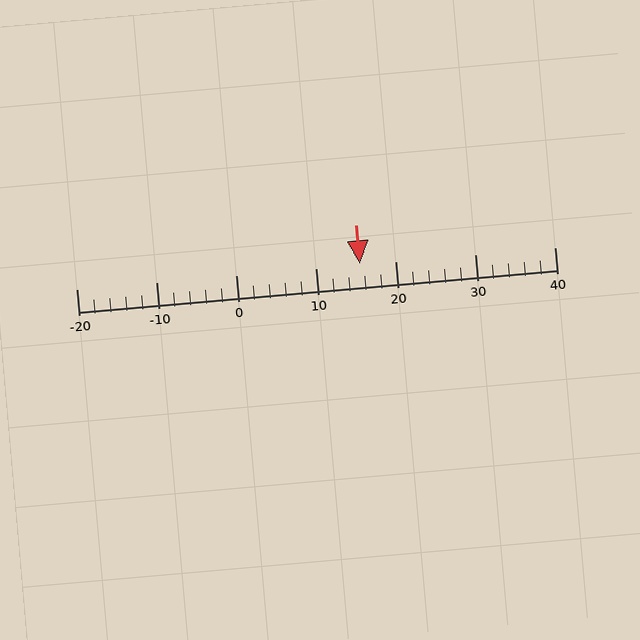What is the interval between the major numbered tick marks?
The major tick marks are spaced 10 units apart.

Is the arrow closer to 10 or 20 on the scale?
The arrow is closer to 20.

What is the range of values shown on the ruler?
The ruler shows values from -20 to 40.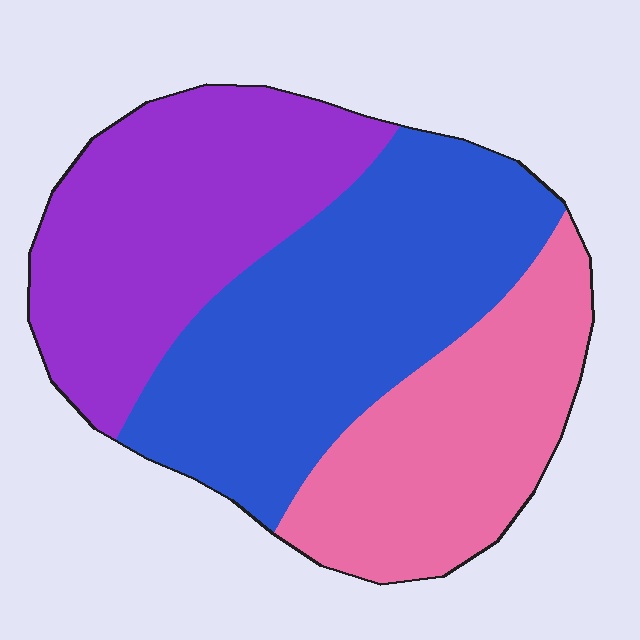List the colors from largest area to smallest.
From largest to smallest: blue, purple, pink.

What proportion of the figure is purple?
Purple takes up between a quarter and a half of the figure.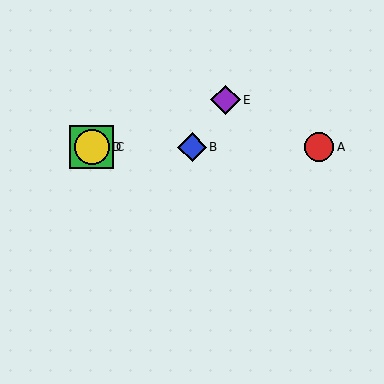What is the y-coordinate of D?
Object D is at y≈147.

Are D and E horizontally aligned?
No, D is at y≈147 and E is at y≈100.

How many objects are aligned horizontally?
4 objects (A, B, C, D) are aligned horizontally.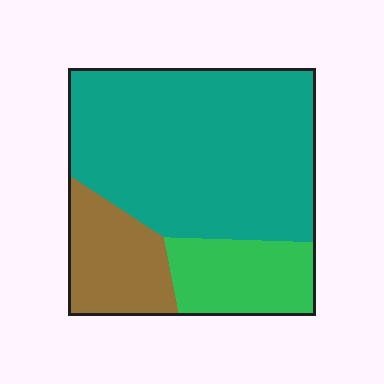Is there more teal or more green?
Teal.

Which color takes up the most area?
Teal, at roughly 65%.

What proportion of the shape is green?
Green takes up about one sixth (1/6) of the shape.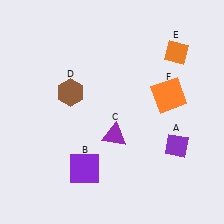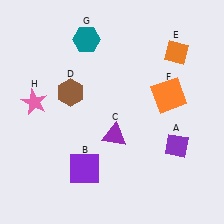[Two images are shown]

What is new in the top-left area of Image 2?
A teal hexagon (G) was added in the top-left area of Image 2.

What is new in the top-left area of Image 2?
A pink star (H) was added in the top-left area of Image 2.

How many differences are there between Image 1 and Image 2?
There are 2 differences between the two images.